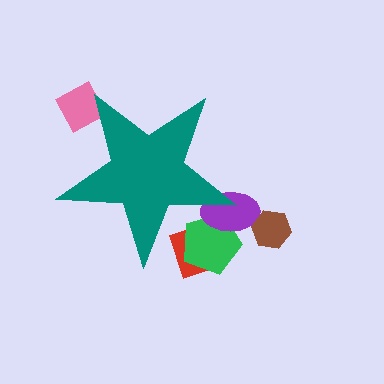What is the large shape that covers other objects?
A teal star.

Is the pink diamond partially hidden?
Yes, the pink diamond is partially hidden behind the teal star.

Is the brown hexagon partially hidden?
No, the brown hexagon is fully visible.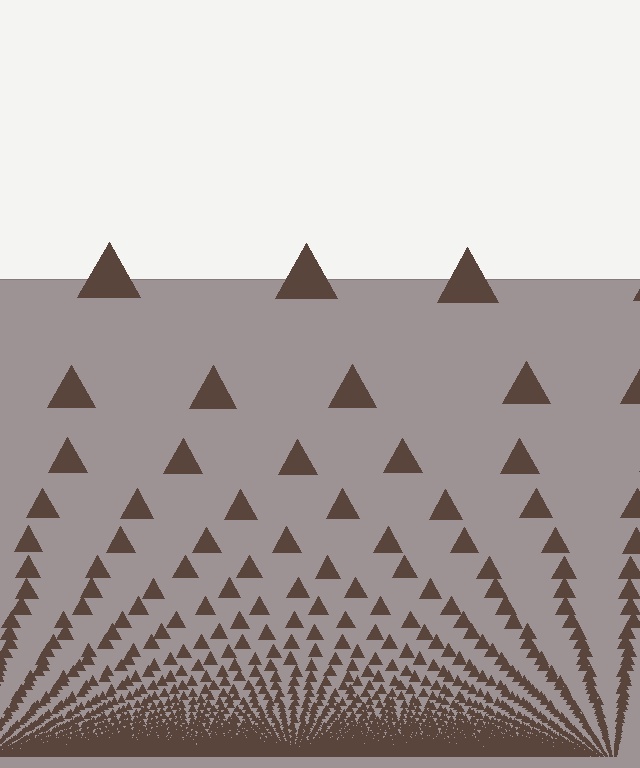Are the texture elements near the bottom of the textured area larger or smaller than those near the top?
Smaller. The gradient is inverted — elements near the bottom are smaller and denser.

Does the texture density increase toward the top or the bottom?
Density increases toward the bottom.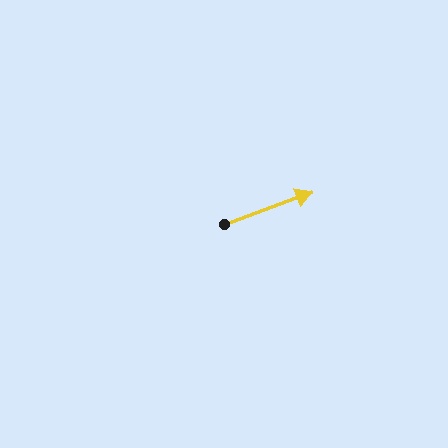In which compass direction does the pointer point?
East.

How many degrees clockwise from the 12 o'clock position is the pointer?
Approximately 70 degrees.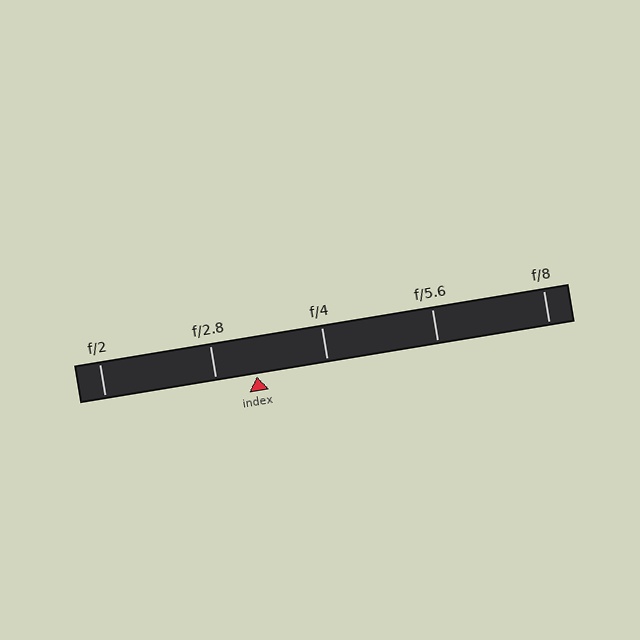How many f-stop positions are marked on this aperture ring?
There are 5 f-stop positions marked.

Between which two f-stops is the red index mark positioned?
The index mark is between f/2.8 and f/4.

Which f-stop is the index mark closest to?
The index mark is closest to f/2.8.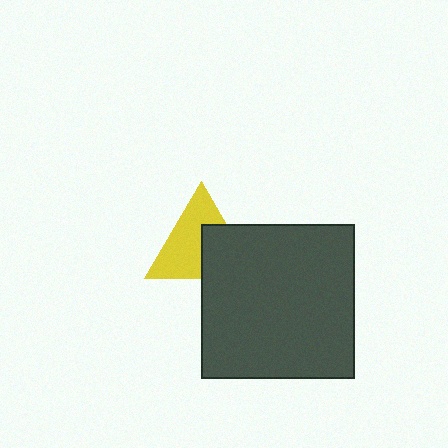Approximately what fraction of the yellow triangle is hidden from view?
Roughly 40% of the yellow triangle is hidden behind the dark gray square.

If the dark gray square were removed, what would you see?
You would see the complete yellow triangle.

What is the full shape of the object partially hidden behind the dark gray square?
The partially hidden object is a yellow triangle.